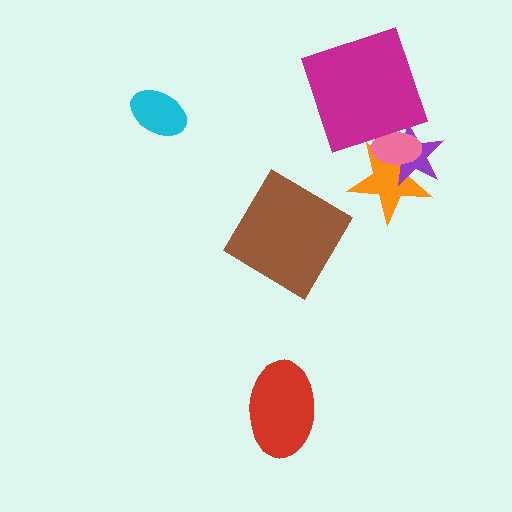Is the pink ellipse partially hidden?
Yes, it is partially covered by another shape.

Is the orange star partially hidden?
Yes, it is partially covered by another shape.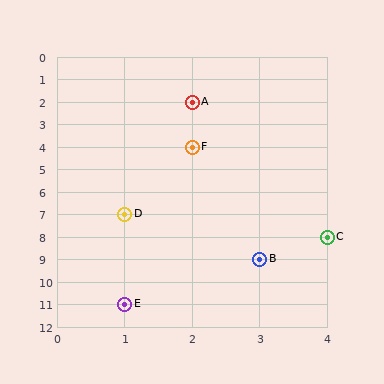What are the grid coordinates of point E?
Point E is at grid coordinates (1, 11).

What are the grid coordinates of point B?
Point B is at grid coordinates (3, 9).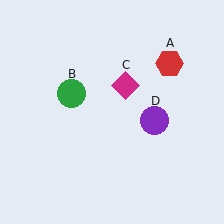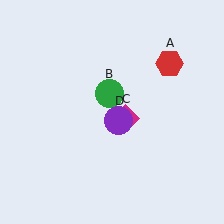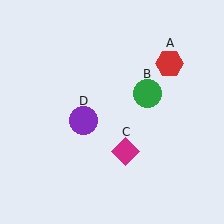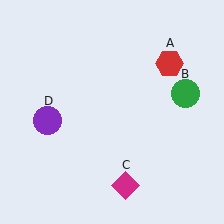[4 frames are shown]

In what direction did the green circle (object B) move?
The green circle (object B) moved right.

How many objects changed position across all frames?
3 objects changed position: green circle (object B), magenta diamond (object C), purple circle (object D).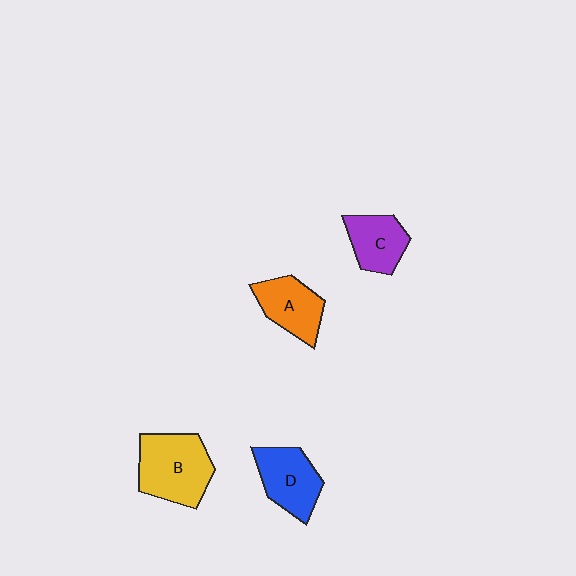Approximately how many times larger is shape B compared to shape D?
Approximately 1.3 times.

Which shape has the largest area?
Shape B (yellow).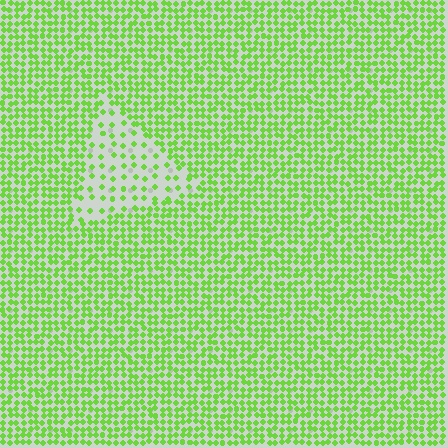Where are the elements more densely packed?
The elements are more densely packed outside the triangle boundary.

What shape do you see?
I see a triangle.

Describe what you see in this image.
The image contains small lime elements arranged at two different densities. A triangle-shaped region is visible where the elements are less densely packed than the surrounding area.